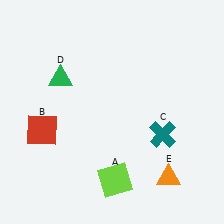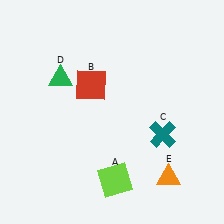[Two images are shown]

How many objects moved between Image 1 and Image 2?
1 object moved between the two images.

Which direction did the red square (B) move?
The red square (B) moved right.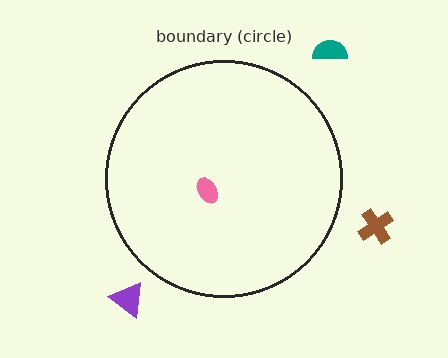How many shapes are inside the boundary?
1 inside, 3 outside.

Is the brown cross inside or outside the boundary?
Outside.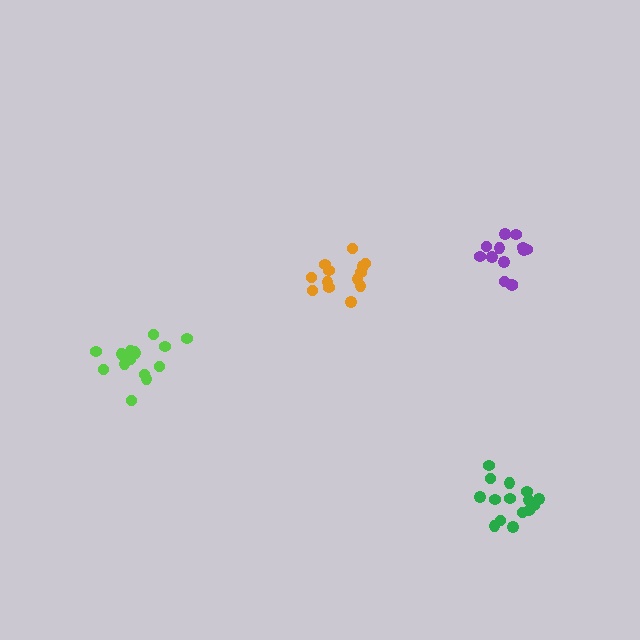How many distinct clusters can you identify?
There are 4 distinct clusters.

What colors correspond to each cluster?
The clusters are colored: green, purple, orange, lime.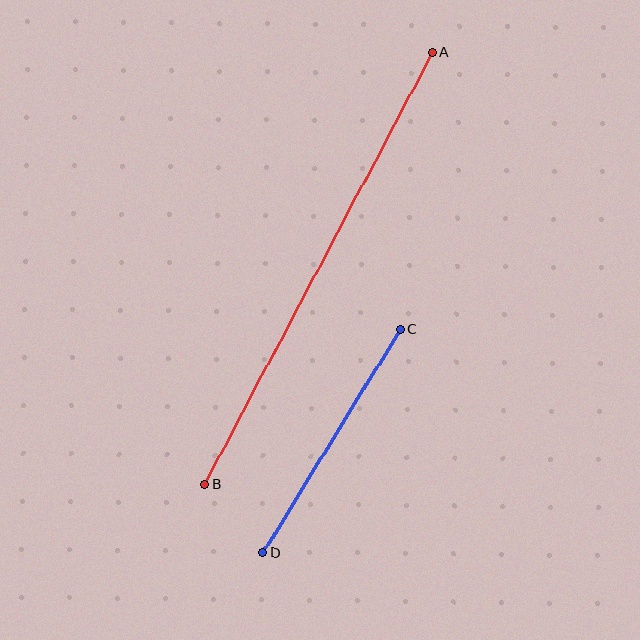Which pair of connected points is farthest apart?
Points A and B are farthest apart.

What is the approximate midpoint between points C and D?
The midpoint is at approximately (332, 441) pixels.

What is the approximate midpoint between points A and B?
The midpoint is at approximately (319, 268) pixels.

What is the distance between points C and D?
The distance is approximately 262 pixels.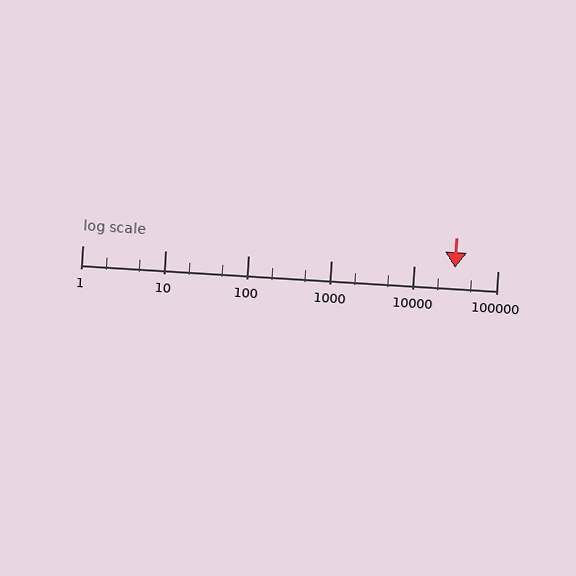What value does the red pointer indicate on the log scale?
The pointer indicates approximately 31000.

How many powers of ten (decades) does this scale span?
The scale spans 5 decades, from 1 to 100000.